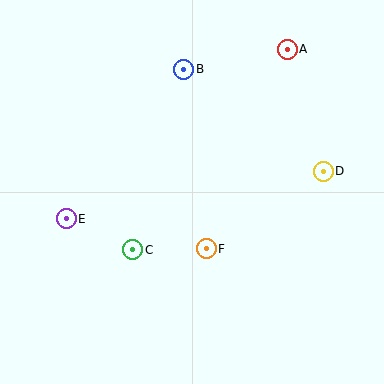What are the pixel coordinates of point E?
Point E is at (66, 219).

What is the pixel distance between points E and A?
The distance between E and A is 279 pixels.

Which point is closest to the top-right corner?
Point A is closest to the top-right corner.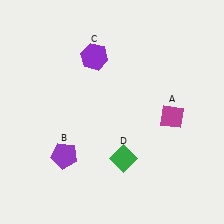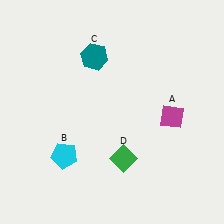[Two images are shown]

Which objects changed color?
B changed from purple to cyan. C changed from purple to teal.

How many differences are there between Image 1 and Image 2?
There are 2 differences between the two images.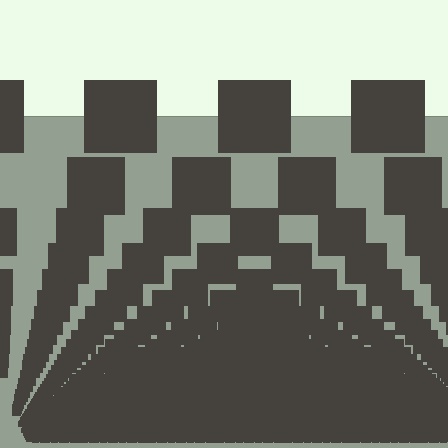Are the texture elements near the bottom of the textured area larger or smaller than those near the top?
Smaller. The gradient is inverted — elements near the bottom are smaller and denser.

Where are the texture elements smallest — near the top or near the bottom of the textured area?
Near the bottom.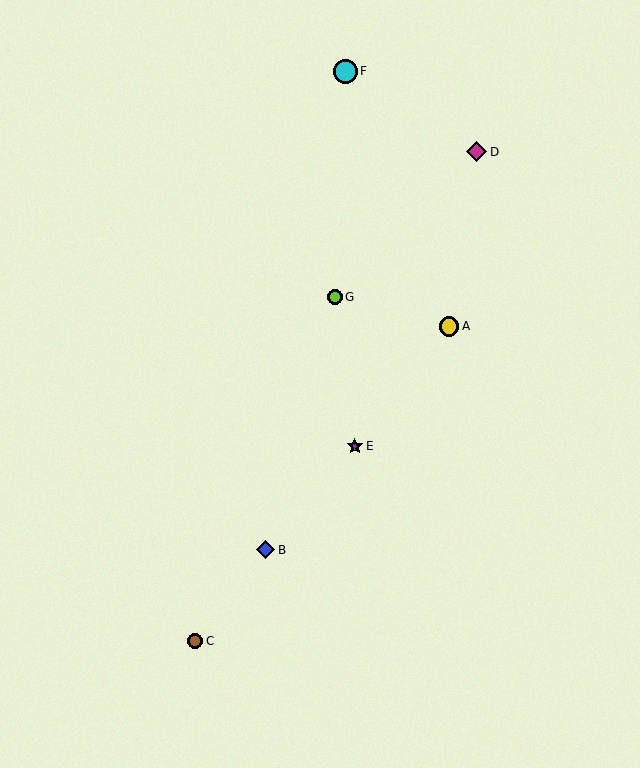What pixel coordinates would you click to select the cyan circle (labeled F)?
Click at (345, 71) to select the cyan circle F.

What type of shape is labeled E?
Shape E is a purple star.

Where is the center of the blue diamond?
The center of the blue diamond is at (266, 550).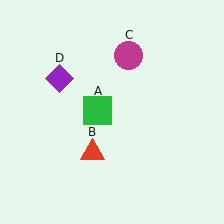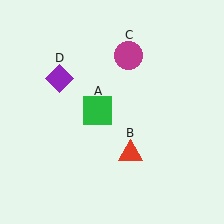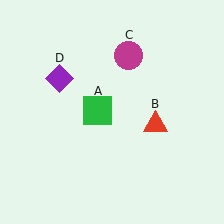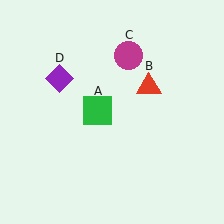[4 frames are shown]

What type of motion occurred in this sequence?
The red triangle (object B) rotated counterclockwise around the center of the scene.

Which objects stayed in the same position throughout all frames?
Green square (object A) and magenta circle (object C) and purple diamond (object D) remained stationary.